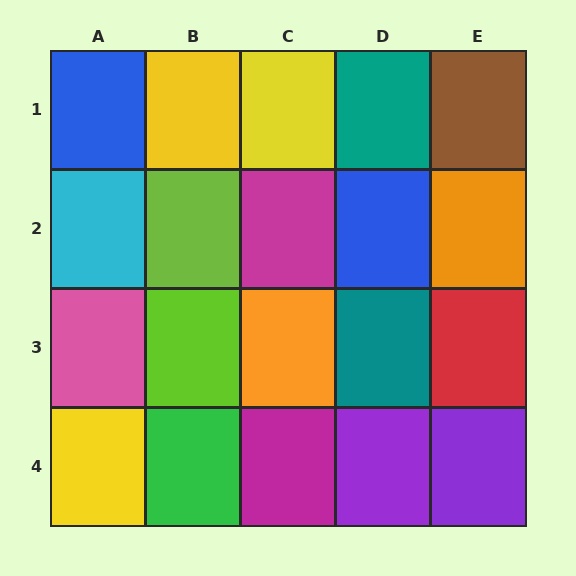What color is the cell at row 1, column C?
Yellow.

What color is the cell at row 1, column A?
Blue.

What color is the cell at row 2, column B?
Lime.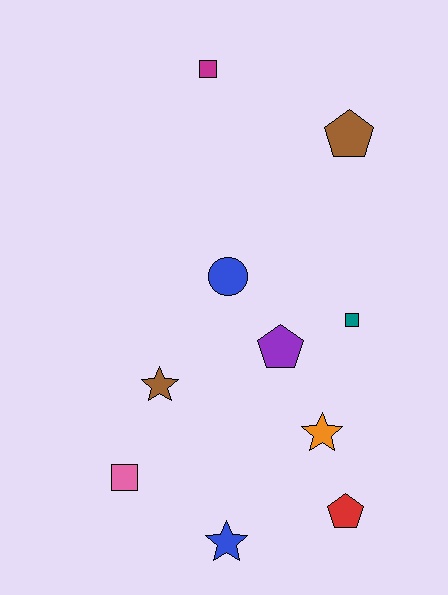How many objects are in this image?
There are 10 objects.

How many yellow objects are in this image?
There are no yellow objects.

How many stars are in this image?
There are 3 stars.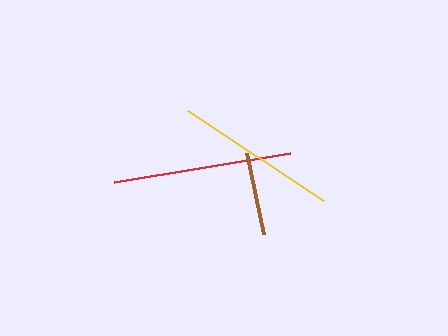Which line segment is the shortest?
The brown line is the shortest at approximately 83 pixels.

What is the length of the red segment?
The red segment is approximately 178 pixels long.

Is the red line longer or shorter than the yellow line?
The red line is longer than the yellow line.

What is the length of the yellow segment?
The yellow segment is approximately 163 pixels long.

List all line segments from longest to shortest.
From longest to shortest: red, yellow, brown.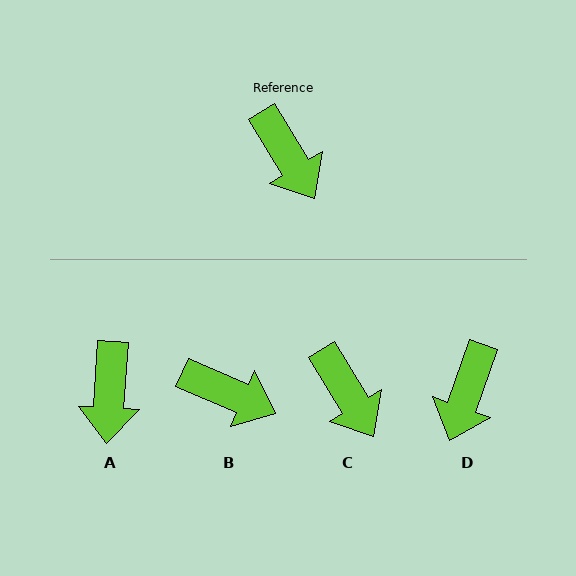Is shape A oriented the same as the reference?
No, it is off by about 35 degrees.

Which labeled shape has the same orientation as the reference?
C.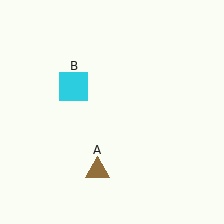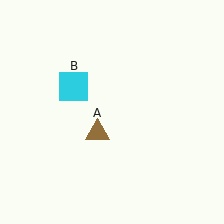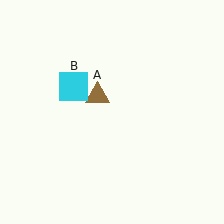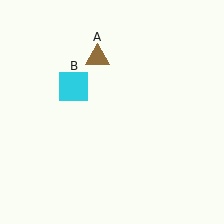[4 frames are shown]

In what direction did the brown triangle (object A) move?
The brown triangle (object A) moved up.